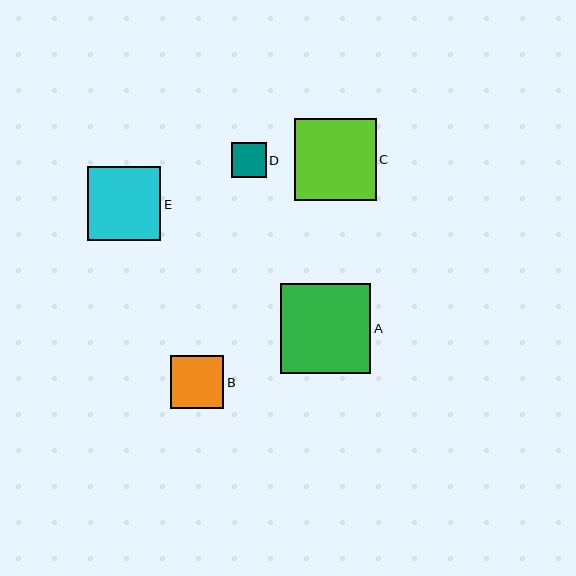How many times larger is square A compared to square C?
Square A is approximately 1.1 times the size of square C.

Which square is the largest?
Square A is the largest with a size of approximately 90 pixels.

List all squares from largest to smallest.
From largest to smallest: A, C, E, B, D.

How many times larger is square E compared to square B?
Square E is approximately 1.4 times the size of square B.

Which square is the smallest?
Square D is the smallest with a size of approximately 35 pixels.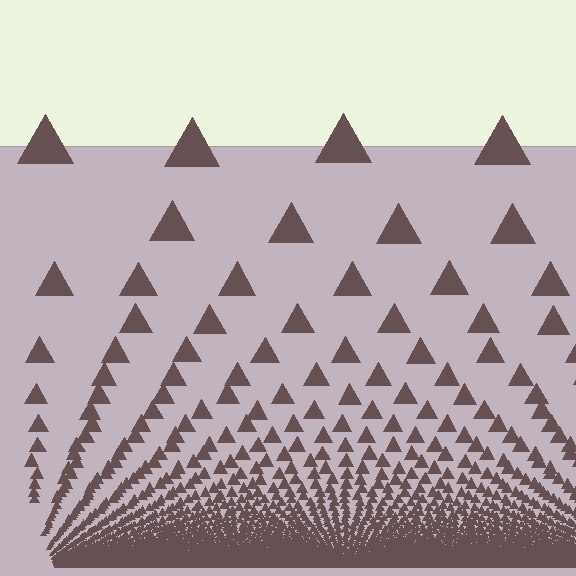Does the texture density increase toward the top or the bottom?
Density increases toward the bottom.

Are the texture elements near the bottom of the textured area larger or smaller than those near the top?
Smaller. The gradient is inverted — elements near the bottom are smaller and denser.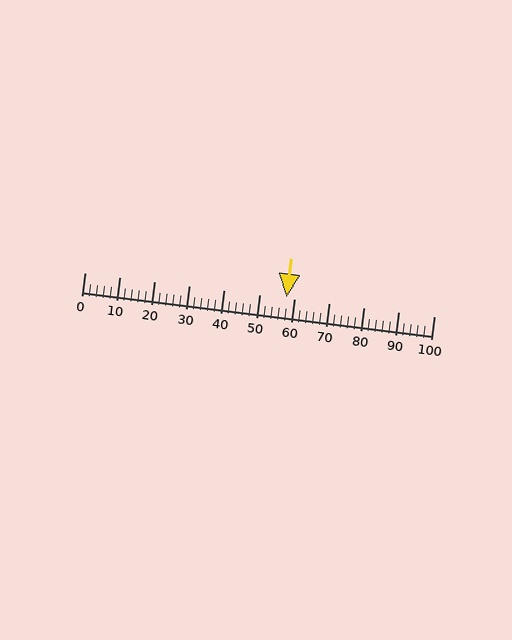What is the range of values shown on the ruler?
The ruler shows values from 0 to 100.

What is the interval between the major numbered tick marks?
The major tick marks are spaced 10 units apart.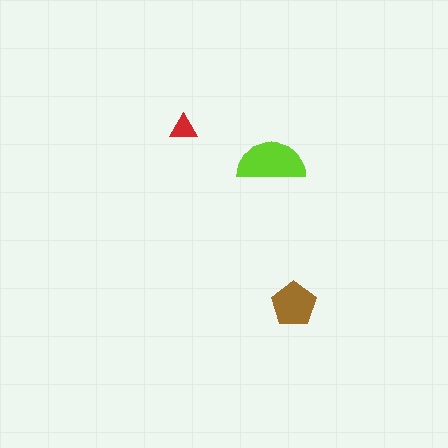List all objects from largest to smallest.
The lime semicircle, the brown pentagon, the red triangle.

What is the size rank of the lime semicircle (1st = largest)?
1st.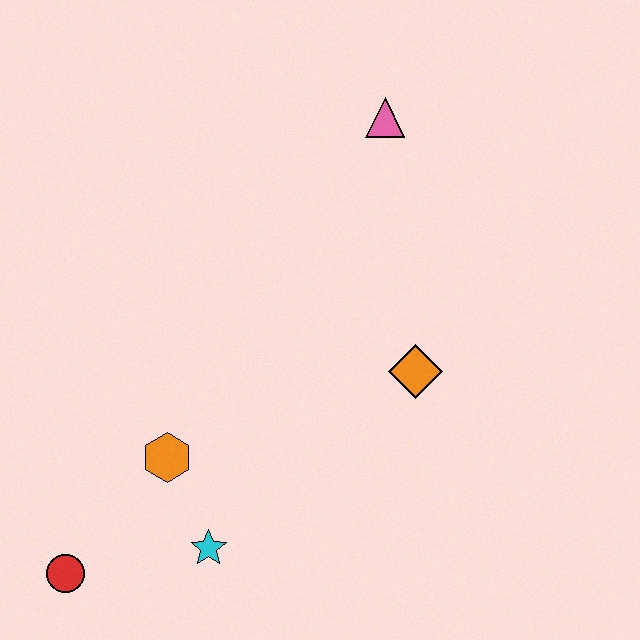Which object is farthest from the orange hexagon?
The pink triangle is farthest from the orange hexagon.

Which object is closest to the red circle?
The cyan star is closest to the red circle.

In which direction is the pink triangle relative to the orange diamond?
The pink triangle is above the orange diamond.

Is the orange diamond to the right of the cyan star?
Yes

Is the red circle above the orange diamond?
No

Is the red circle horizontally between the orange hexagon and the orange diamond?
No